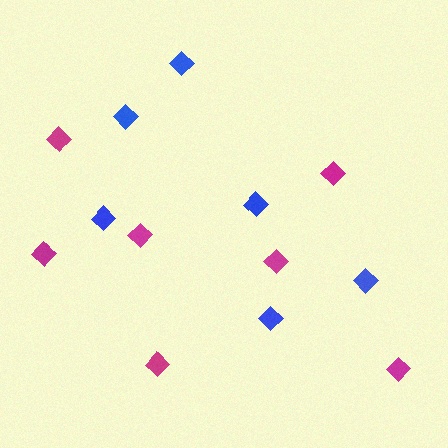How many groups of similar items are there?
There are 2 groups: one group of magenta diamonds (7) and one group of blue diamonds (6).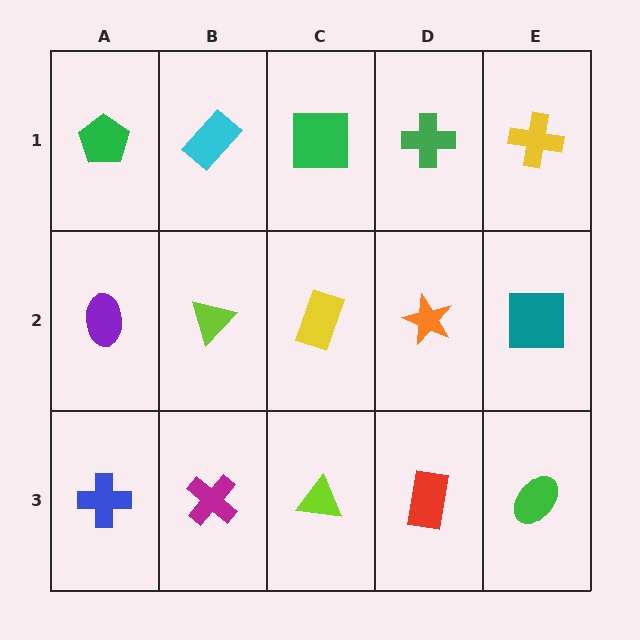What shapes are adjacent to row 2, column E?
A yellow cross (row 1, column E), a green ellipse (row 3, column E), an orange star (row 2, column D).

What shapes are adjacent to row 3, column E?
A teal square (row 2, column E), a red rectangle (row 3, column D).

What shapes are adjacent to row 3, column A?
A purple ellipse (row 2, column A), a magenta cross (row 3, column B).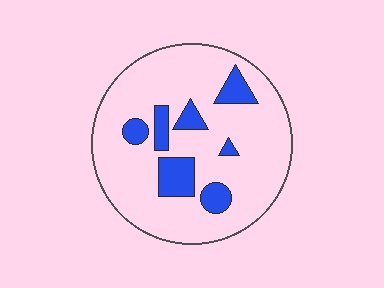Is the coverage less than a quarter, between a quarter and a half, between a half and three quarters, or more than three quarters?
Less than a quarter.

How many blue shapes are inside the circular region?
7.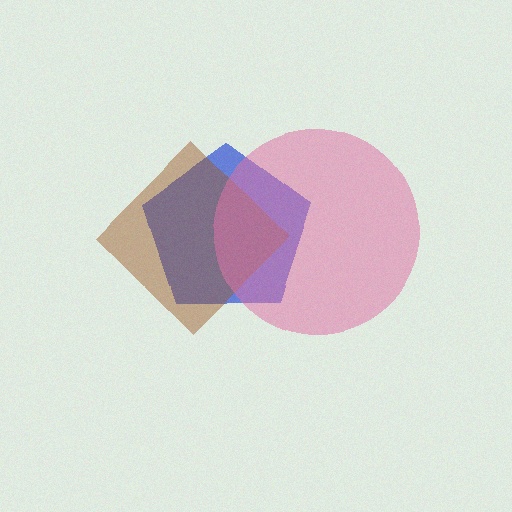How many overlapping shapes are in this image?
There are 3 overlapping shapes in the image.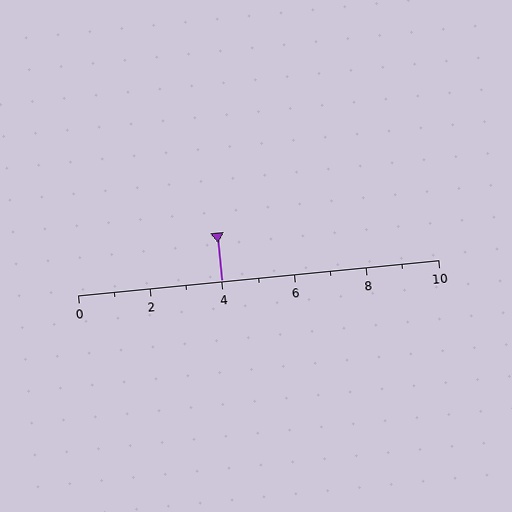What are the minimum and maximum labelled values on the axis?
The axis runs from 0 to 10.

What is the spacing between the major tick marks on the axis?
The major ticks are spaced 2 apart.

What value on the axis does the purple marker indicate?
The marker indicates approximately 4.